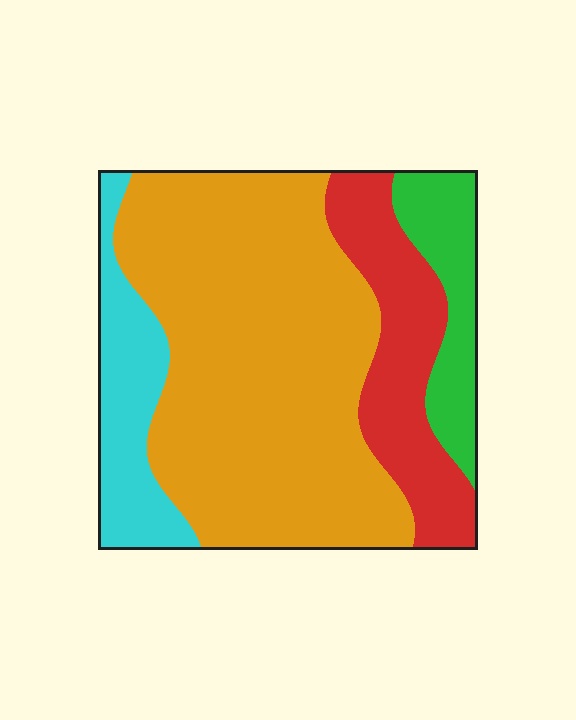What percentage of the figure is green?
Green takes up about one tenth (1/10) of the figure.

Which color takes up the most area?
Orange, at roughly 55%.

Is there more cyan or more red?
Red.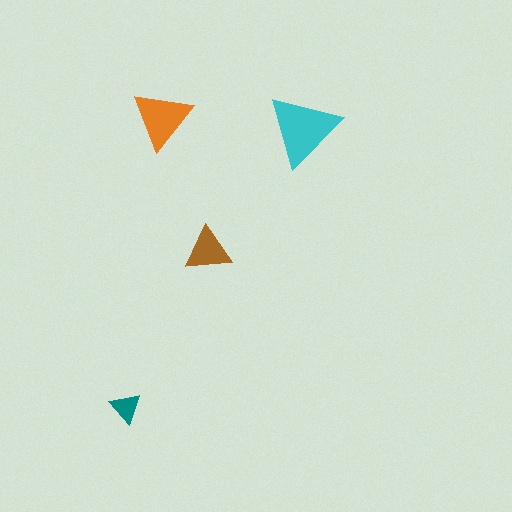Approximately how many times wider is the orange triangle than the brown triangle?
About 1.5 times wider.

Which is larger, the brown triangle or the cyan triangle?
The cyan one.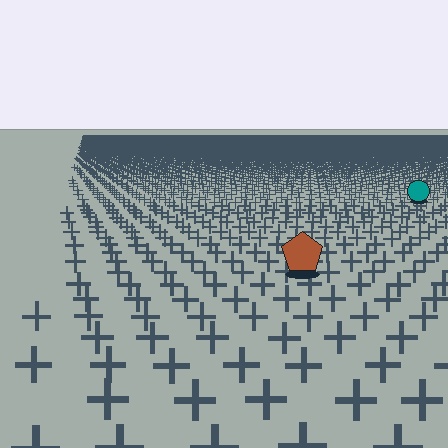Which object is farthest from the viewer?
The teal circle is farthest from the viewer. It appears smaller and the ground texture around it is denser.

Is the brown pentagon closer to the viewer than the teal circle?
Yes. The brown pentagon is closer — you can tell from the texture gradient: the ground texture is coarser near it.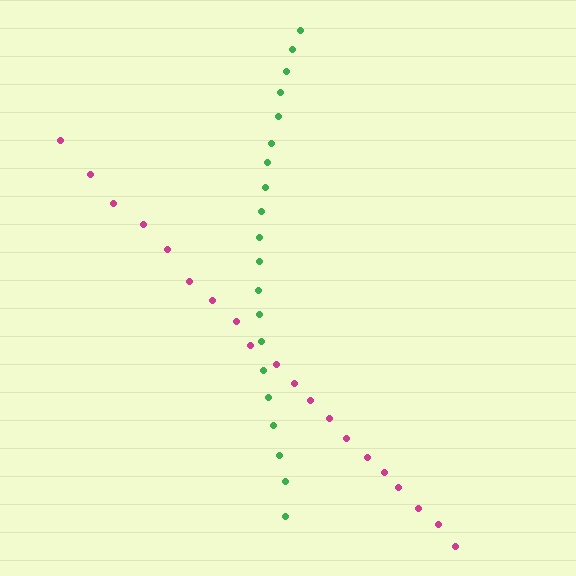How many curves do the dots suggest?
There are 2 distinct paths.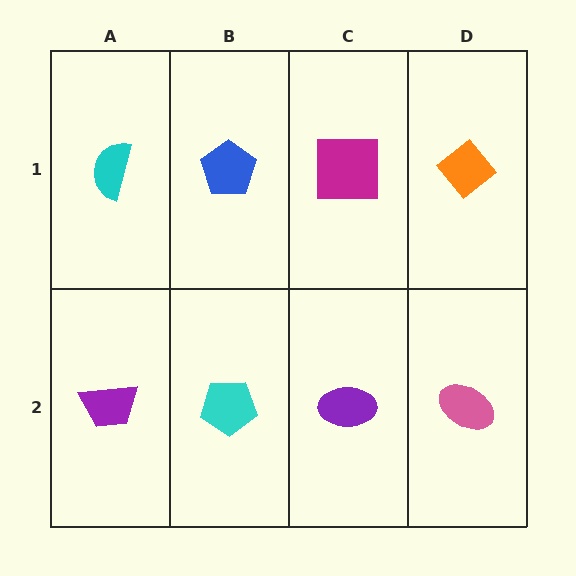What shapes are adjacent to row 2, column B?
A blue pentagon (row 1, column B), a purple trapezoid (row 2, column A), a purple ellipse (row 2, column C).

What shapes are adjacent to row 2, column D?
An orange diamond (row 1, column D), a purple ellipse (row 2, column C).